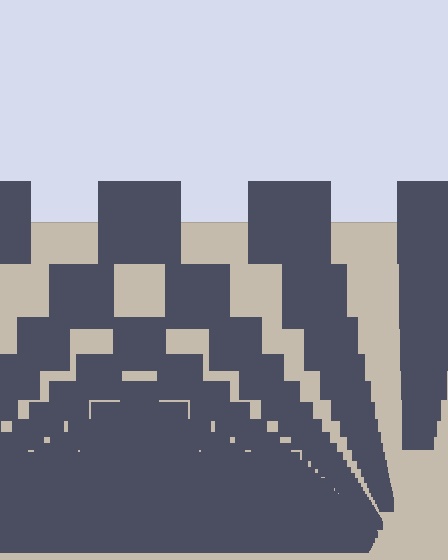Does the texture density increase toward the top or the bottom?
Density increases toward the bottom.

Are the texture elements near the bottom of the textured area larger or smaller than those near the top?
Smaller. The gradient is inverted — elements near the bottom are smaller and denser.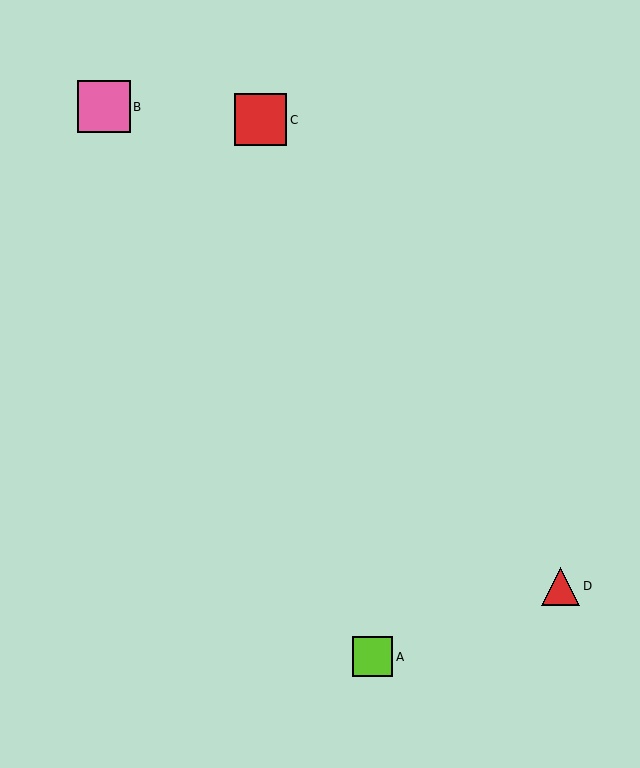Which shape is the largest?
The pink square (labeled B) is the largest.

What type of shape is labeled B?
Shape B is a pink square.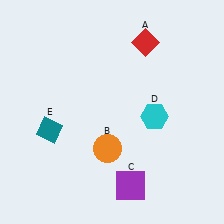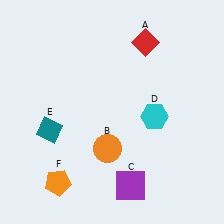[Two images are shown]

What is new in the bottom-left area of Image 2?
An orange pentagon (F) was added in the bottom-left area of Image 2.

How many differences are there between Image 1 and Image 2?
There is 1 difference between the two images.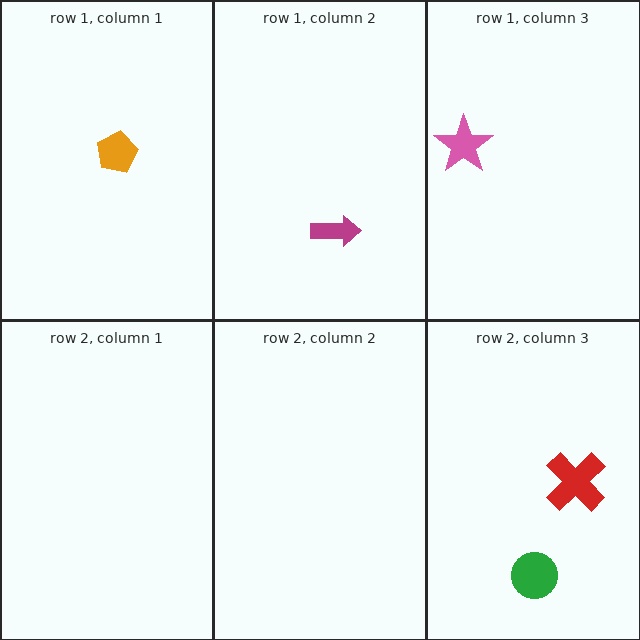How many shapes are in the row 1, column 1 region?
1.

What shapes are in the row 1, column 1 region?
The orange pentagon.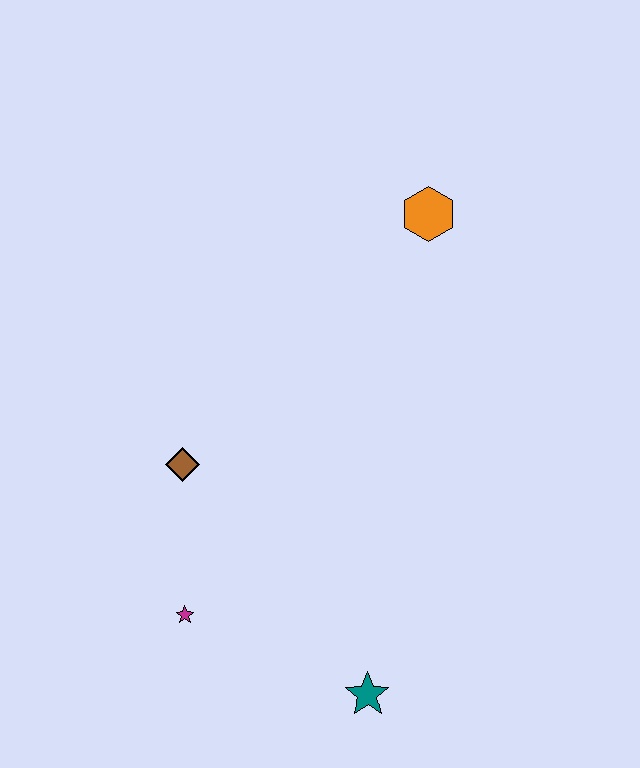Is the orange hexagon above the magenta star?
Yes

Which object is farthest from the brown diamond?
The orange hexagon is farthest from the brown diamond.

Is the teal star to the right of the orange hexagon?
No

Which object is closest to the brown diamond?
The magenta star is closest to the brown diamond.